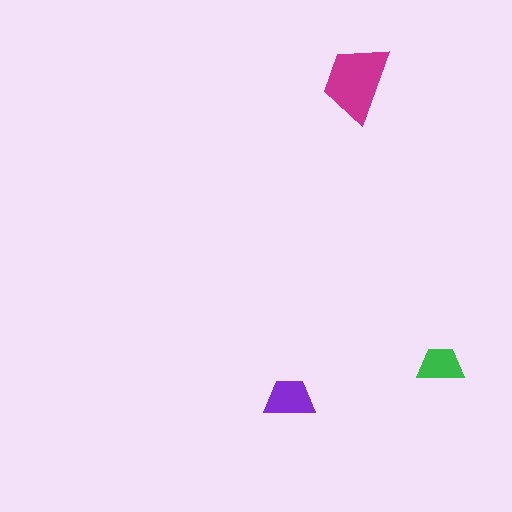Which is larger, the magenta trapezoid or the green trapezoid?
The magenta one.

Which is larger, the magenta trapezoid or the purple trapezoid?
The magenta one.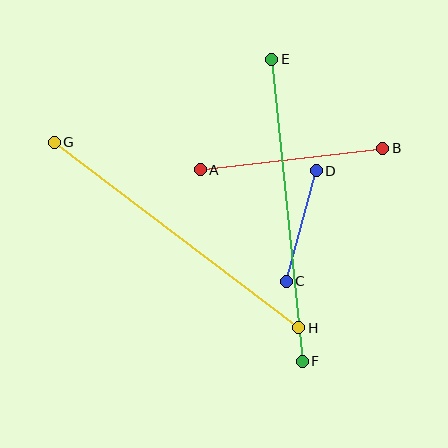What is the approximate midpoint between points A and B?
The midpoint is at approximately (292, 159) pixels.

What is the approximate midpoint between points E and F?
The midpoint is at approximately (287, 210) pixels.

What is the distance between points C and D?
The distance is approximately 114 pixels.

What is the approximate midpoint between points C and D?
The midpoint is at approximately (301, 226) pixels.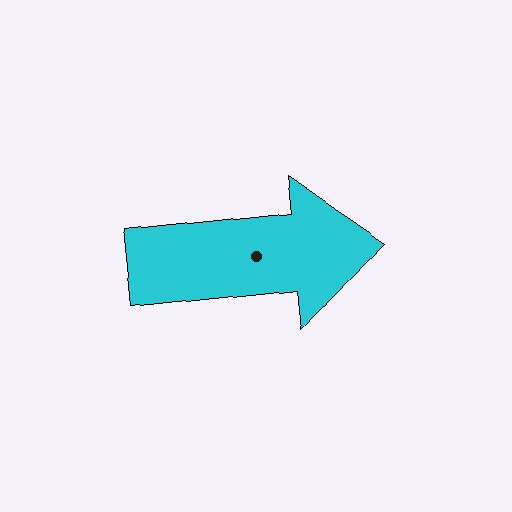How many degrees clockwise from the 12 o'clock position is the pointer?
Approximately 84 degrees.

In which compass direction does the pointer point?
East.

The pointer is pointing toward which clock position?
Roughly 3 o'clock.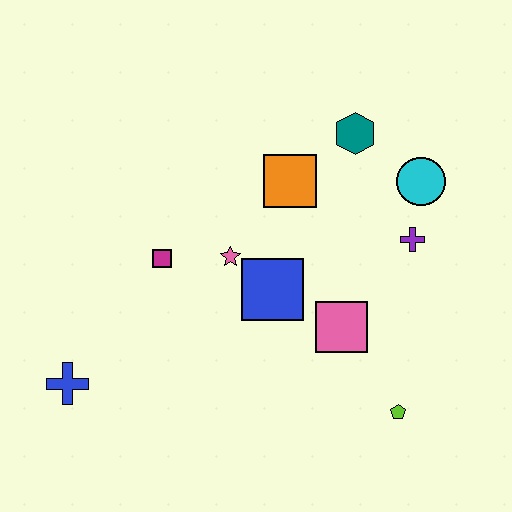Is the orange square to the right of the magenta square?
Yes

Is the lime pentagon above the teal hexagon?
No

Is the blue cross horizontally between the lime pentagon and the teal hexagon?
No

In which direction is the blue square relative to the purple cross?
The blue square is to the left of the purple cross.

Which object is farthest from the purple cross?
The blue cross is farthest from the purple cross.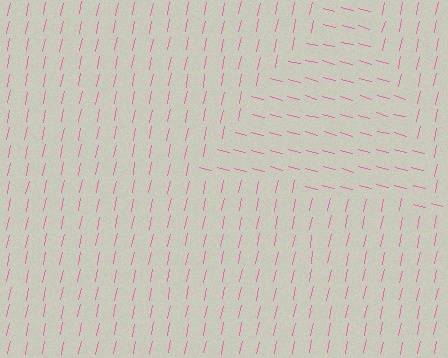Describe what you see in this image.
The image is filled with small pink line segments. A triangle region in the image has lines oriented differently from the surrounding lines, creating a visible texture boundary.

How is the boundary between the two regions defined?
The boundary is defined purely by a change in line orientation (approximately 86 degrees difference). All lines are the same color and thickness.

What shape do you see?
I see a triangle.